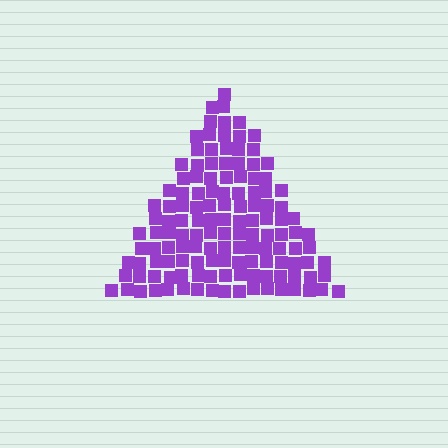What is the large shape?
The large shape is a triangle.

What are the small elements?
The small elements are squares.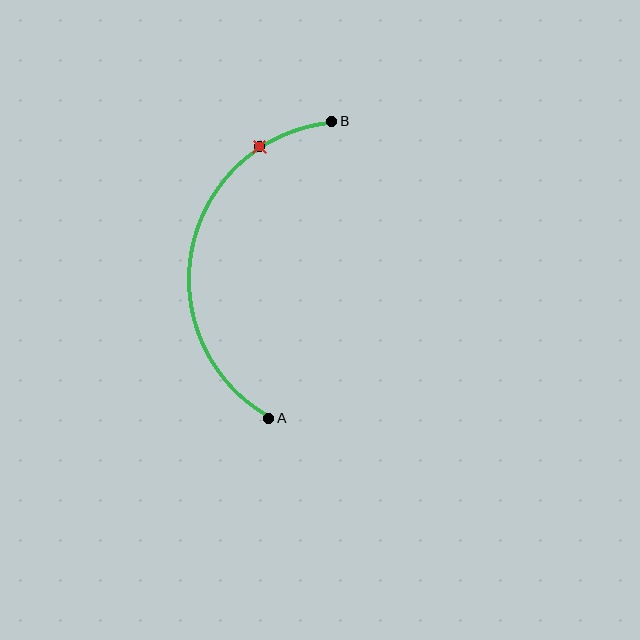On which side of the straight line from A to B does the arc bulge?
The arc bulges to the left of the straight line connecting A and B.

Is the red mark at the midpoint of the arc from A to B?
No. The red mark lies on the arc but is closer to endpoint B. The arc midpoint would be at the point on the curve equidistant along the arc from both A and B.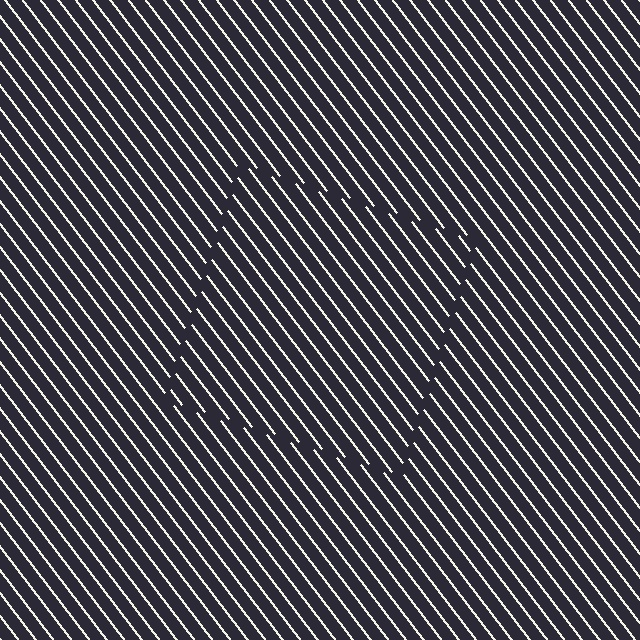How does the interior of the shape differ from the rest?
The interior of the shape contains the same grating, shifted by half a period — the contour is defined by the phase discontinuity where line-ends from the inner and outer gratings abut.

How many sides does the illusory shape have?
4 sides — the line-ends trace a square.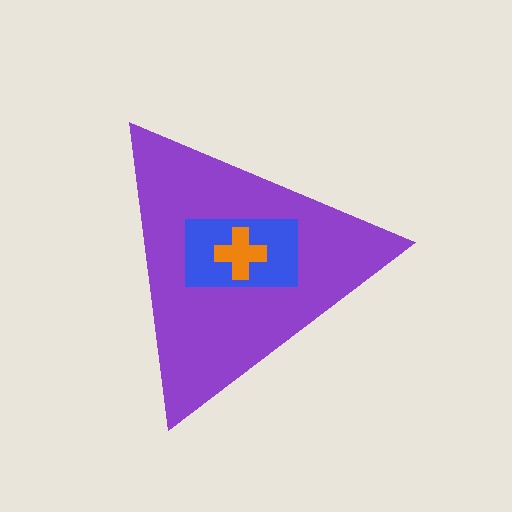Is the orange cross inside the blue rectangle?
Yes.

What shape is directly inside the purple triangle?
The blue rectangle.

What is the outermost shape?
The purple triangle.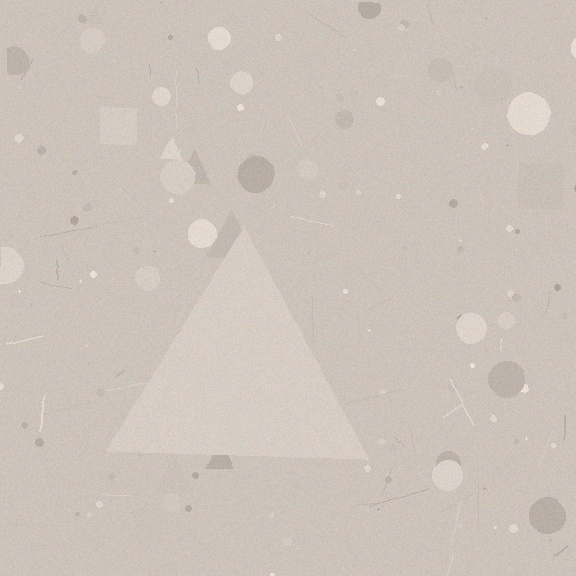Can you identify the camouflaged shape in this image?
The camouflaged shape is a triangle.